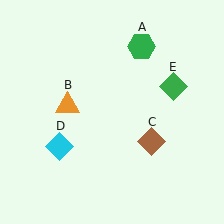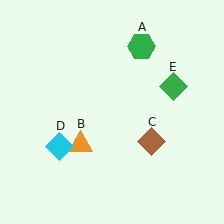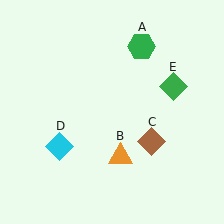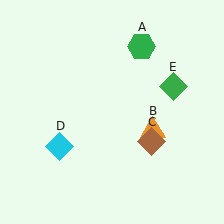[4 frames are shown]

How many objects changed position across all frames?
1 object changed position: orange triangle (object B).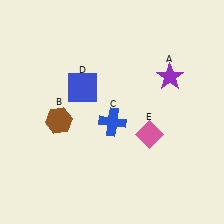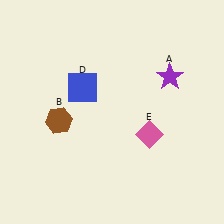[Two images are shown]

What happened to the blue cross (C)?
The blue cross (C) was removed in Image 2. It was in the bottom-right area of Image 1.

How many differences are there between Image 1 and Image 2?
There is 1 difference between the two images.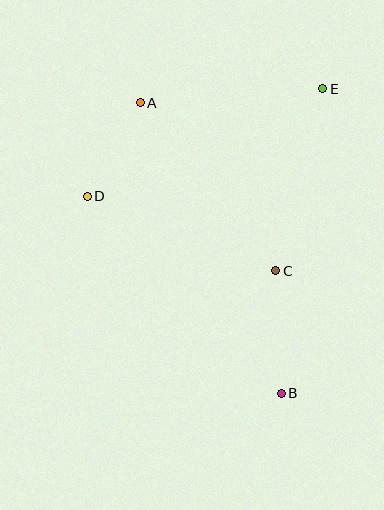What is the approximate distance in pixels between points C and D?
The distance between C and D is approximately 203 pixels.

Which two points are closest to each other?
Points A and D are closest to each other.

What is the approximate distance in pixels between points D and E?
The distance between D and E is approximately 259 pixels.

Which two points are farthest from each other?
Points A and B are farthest from each other.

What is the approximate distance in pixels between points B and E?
The distance between B and E is approximately 307 pixels.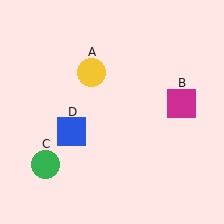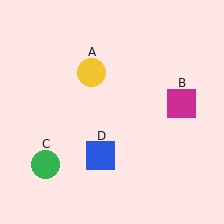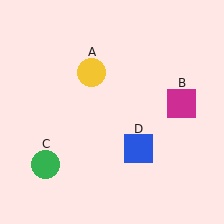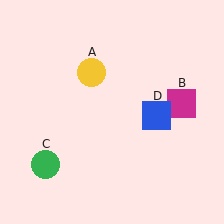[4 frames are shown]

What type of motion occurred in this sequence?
The blue square (object D) rotated counterclockwise around the center of the scene.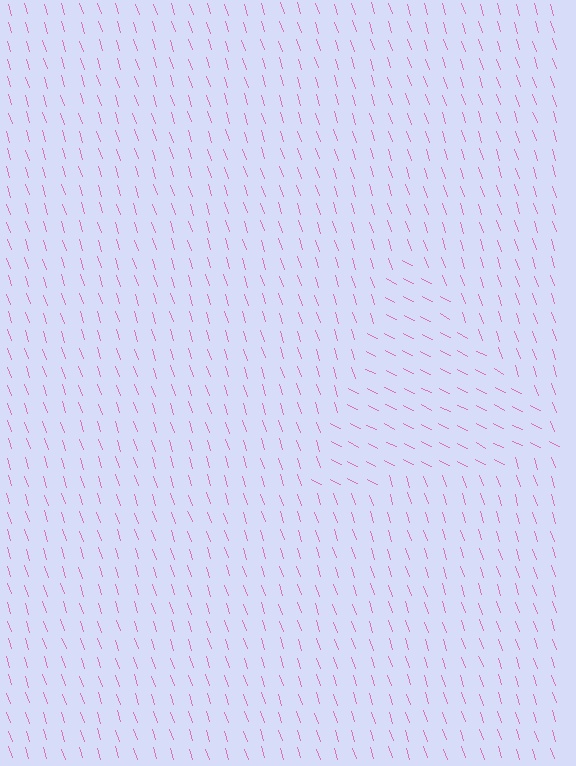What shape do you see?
I see a triangle.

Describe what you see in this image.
The image is filled with small pink line segments. A triangle region in the image has lines oriented differently from the surrounding lines, creating a visible texture boundary.